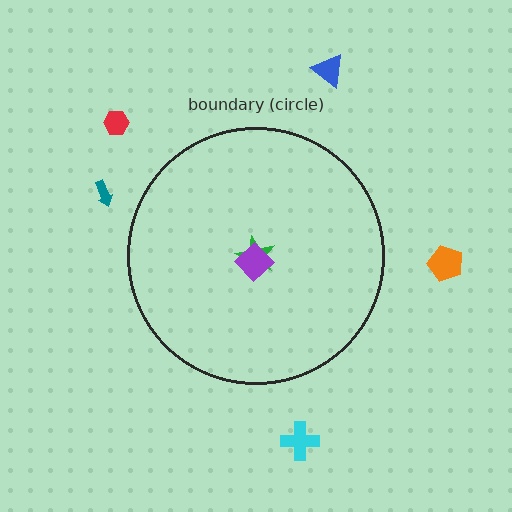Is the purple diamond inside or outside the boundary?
Inside.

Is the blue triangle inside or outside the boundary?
Outside.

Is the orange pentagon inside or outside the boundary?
Outside.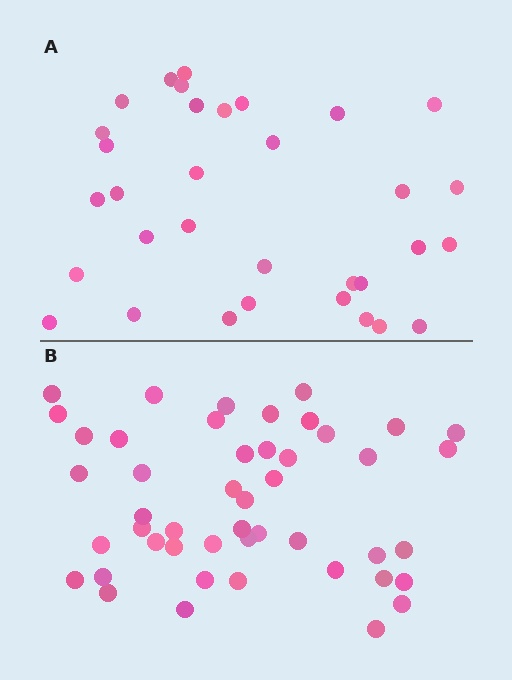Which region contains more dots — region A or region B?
Region B (the bottom region) has more dots.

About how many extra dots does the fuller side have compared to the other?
Region B has approximately 15 more dots than region A.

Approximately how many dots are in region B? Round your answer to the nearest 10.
About 50 dots. (The exact count is 47, which rounds to 50.)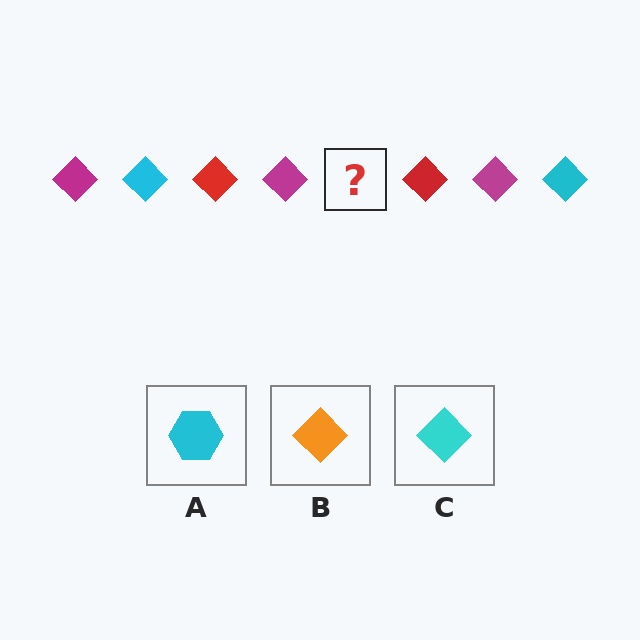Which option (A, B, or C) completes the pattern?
C.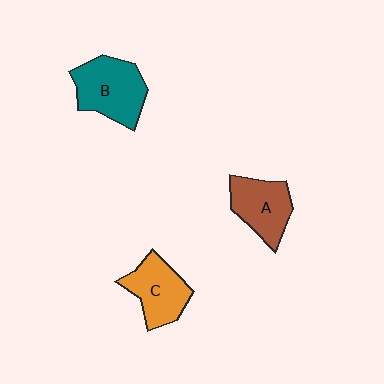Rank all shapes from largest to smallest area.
From largest to smallest: B (teal), C (orange), A (brown).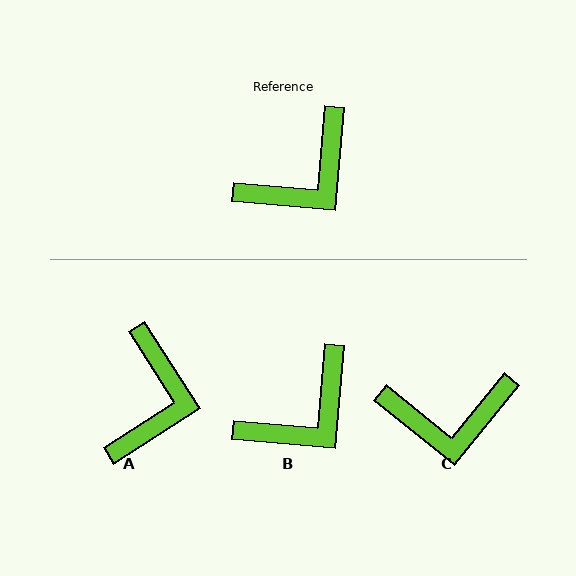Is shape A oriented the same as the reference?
No, it is off by about 38 degrees.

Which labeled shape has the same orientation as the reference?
B.